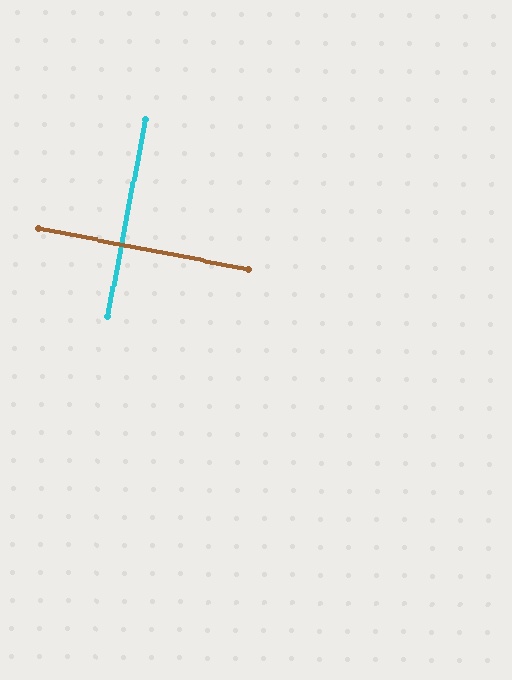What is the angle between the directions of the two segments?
Approximately 90 degrees.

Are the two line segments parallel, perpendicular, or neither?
Perpendicular — they meet at approximately 90°.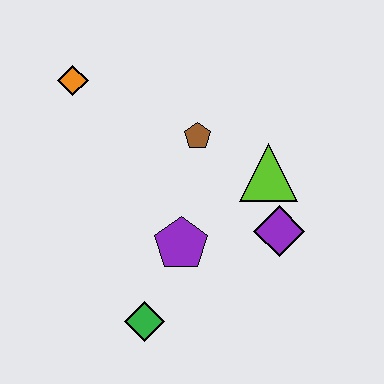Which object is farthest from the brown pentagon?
The green diamond is farthest from the brown pentagon.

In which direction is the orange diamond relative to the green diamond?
The orange diamond is above the green diamond.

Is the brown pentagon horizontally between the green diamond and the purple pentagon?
No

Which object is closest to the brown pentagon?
The lime triangle is closest to the brown pentagon.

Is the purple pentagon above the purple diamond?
No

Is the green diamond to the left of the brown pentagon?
Yes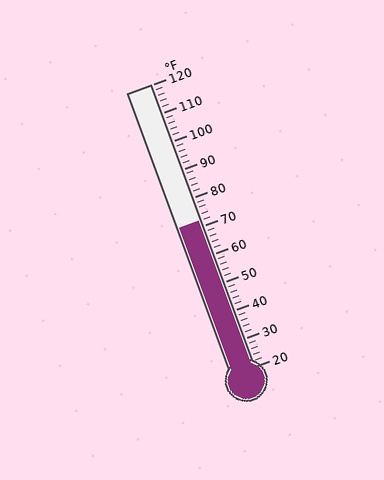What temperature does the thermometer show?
The thermometer shows approximately 72°F.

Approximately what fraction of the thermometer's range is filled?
The thermometer is filled to approximately 50% of its range.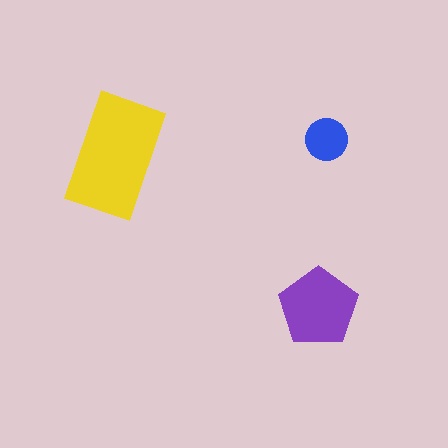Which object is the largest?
The yellow rectangle.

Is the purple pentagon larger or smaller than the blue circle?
Larger.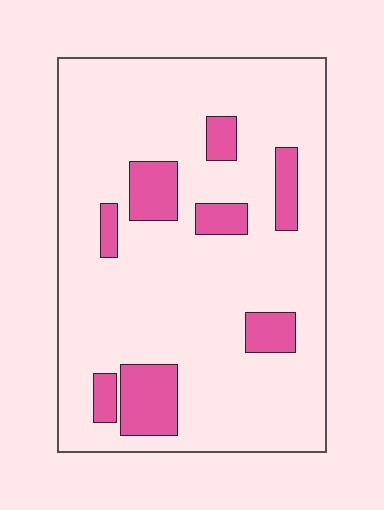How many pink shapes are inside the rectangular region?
8.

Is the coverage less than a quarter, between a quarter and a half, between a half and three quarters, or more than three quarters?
Less than a quarter.